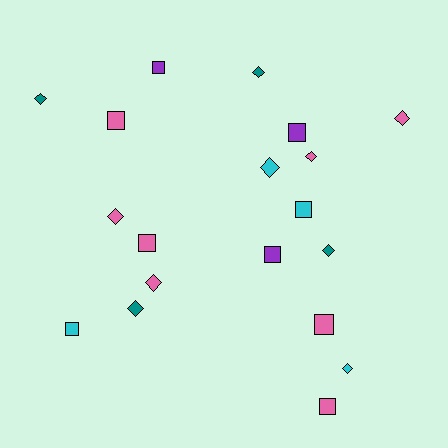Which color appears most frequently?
Pink, with 8 objects.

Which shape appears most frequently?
Diamond, with 10 objects.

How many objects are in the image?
There are 19 objects.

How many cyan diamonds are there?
There are 2 cyan diamonds.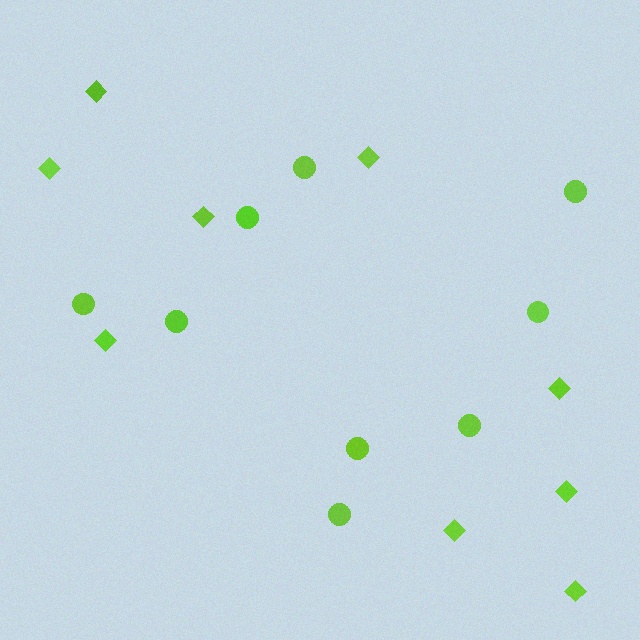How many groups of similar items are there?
There are 2 groups: one group of circles (9) and one group of diamonds (9).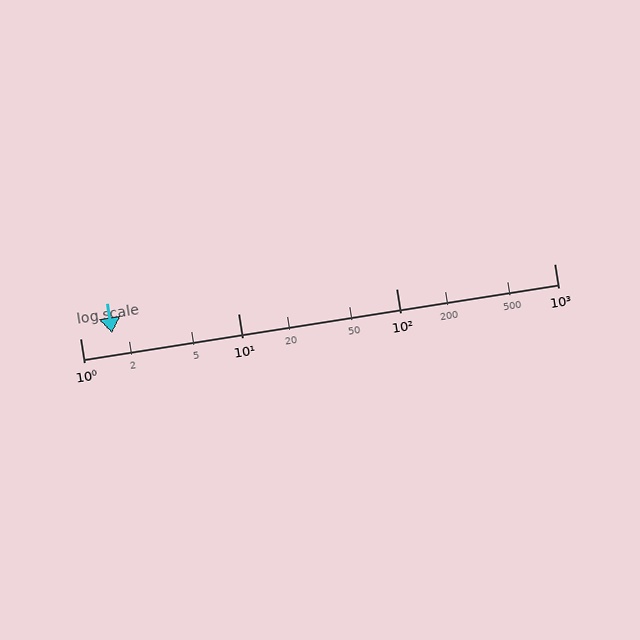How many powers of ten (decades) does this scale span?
The scale spans 3 decades, from 1 to 1000.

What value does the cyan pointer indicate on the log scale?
The pointer indicates approximately 1.6.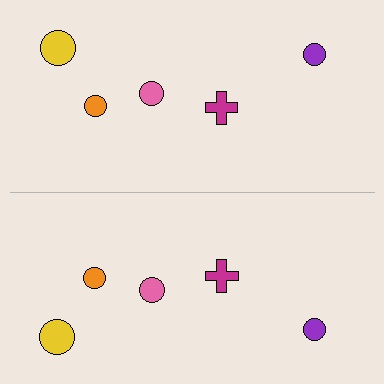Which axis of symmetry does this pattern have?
The pattern has a horizontal axis of symmetry running through the center of the image.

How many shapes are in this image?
There are 10 shapes in this image.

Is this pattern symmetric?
Yes, this pattern has bilateral (reflection) symmetry.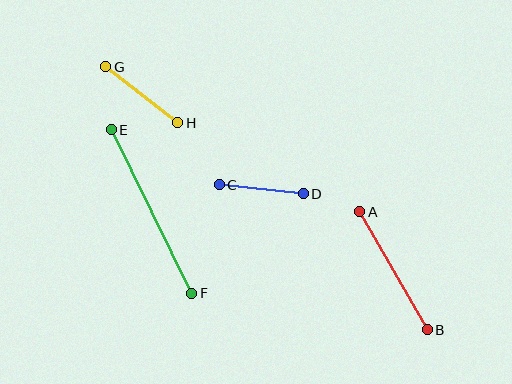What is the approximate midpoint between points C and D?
The midpoint is at approximately (261, 189) pixels.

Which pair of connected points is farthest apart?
Points E and F are farthest apart.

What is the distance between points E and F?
The distance is approximately 182 pixels.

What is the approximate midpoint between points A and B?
The midpoint is at approximately (394, 271) pixels.